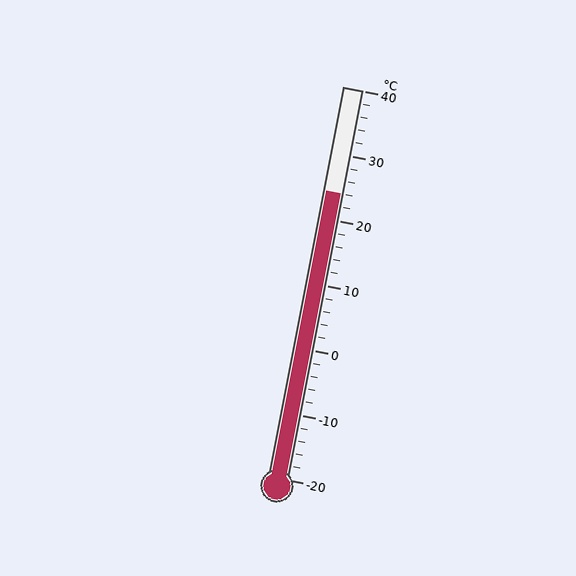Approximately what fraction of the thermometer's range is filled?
The thermometer is filled to approximately 75% of its range.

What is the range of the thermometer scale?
The thermometer scale ranges from -20°C to 40°C.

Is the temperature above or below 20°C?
The temperature is above 20°C.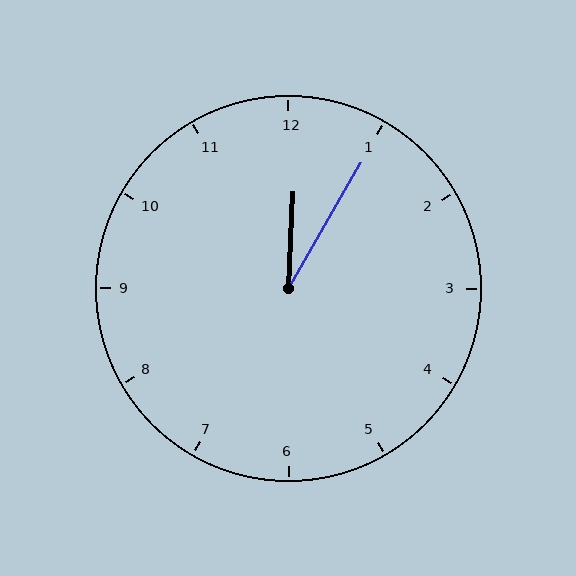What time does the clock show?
12:05.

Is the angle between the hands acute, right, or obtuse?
It is acute.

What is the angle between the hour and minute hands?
Approximately 28 degrees.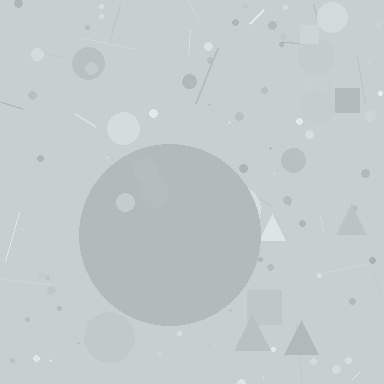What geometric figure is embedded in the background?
A circle is embedded in the background.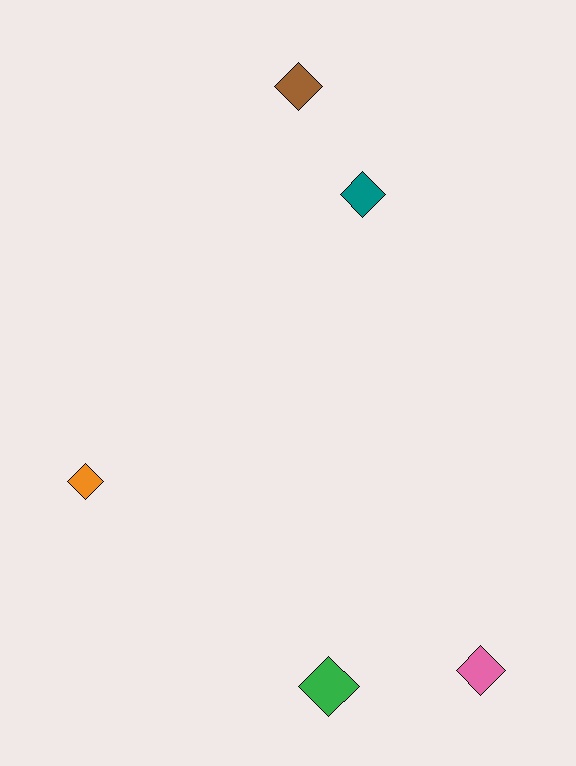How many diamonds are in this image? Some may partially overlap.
There are 5 diamonds.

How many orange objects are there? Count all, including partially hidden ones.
There is 1 orange object.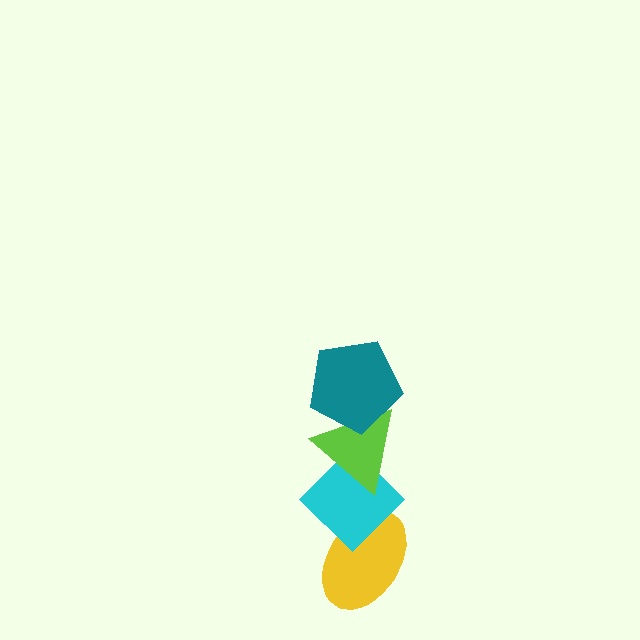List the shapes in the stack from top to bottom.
From top to bottom: the teal pentagon, the lime triangle, the cyan diamond, the yellow ellipse.